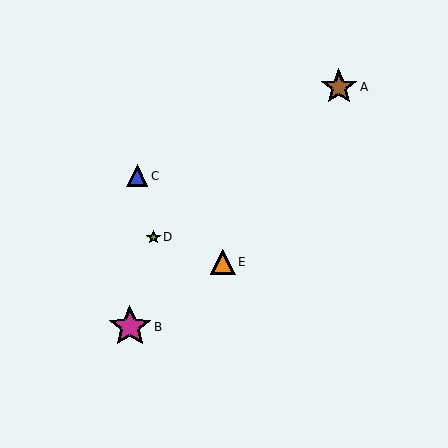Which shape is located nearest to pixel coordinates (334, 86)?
The brown star (labeled A) at (339, 87) is nearest to that location.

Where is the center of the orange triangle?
The center of the orange triangle is at (223, 262).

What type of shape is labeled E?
Shape E is an orange triangle.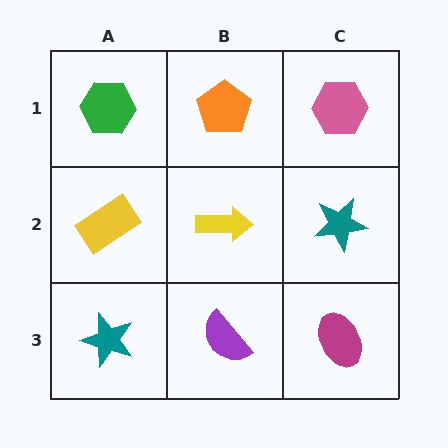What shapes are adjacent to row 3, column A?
A yellow rectangle (row 2, column A), a purple semicircle (row 3, column B).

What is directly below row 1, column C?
A teal star.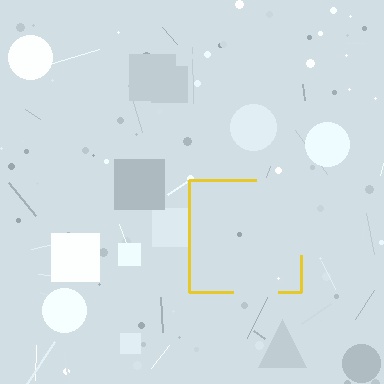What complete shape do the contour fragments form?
The contour fragments form a square.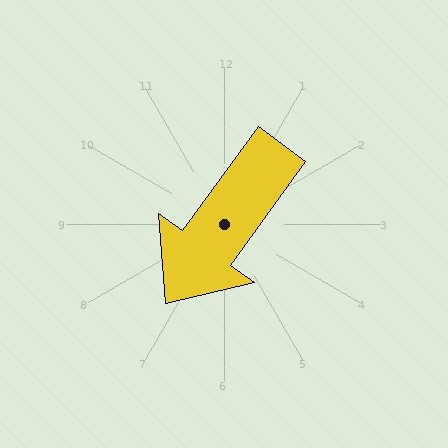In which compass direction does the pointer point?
Southwest.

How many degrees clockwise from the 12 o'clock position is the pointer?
Approximately 216 degrees.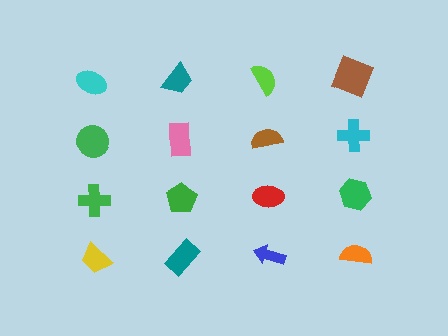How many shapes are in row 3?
4 shapes.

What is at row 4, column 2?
A teal rectangle.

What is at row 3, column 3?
A red ellipse.